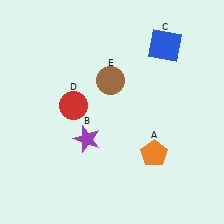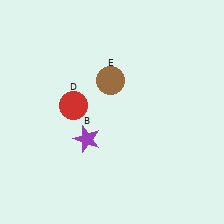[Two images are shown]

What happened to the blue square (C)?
The blue square (C) was removed in Image 2. It was in the top-right area of Image 1.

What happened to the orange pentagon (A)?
The orange pentagon (A) was removed in Image 2. It was in the bottom-right area of Image 1.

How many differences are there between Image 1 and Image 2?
There are 2 differences between the two images.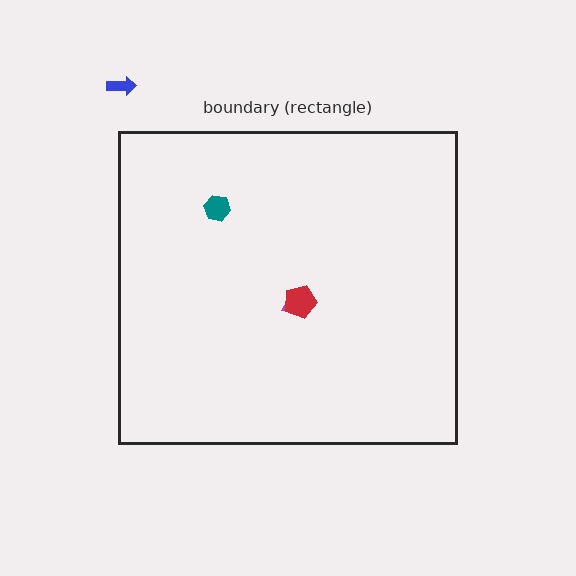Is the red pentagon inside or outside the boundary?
Inside.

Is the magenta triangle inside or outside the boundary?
Inside.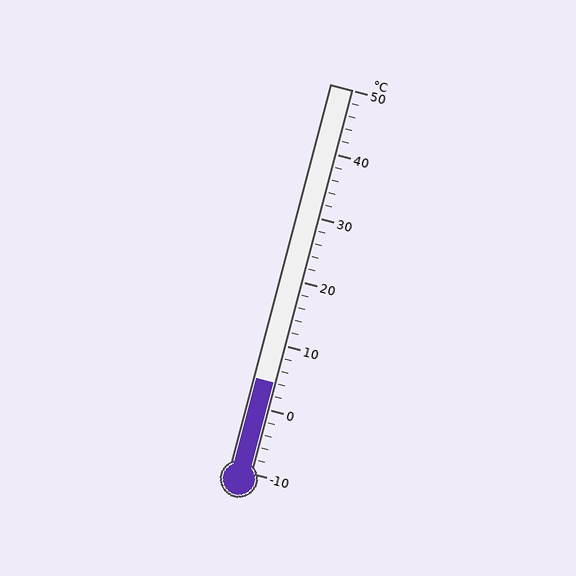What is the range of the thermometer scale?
The thermometer scale ranges from -10°C to 50°C.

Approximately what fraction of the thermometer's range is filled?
The thermometer is filled to approximately 25% of its range.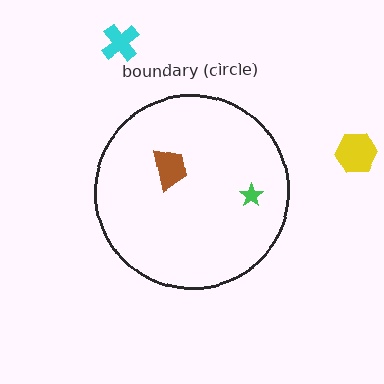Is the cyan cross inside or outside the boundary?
Outside.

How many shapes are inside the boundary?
2 inside, 2 outside.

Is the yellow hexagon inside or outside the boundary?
Outside.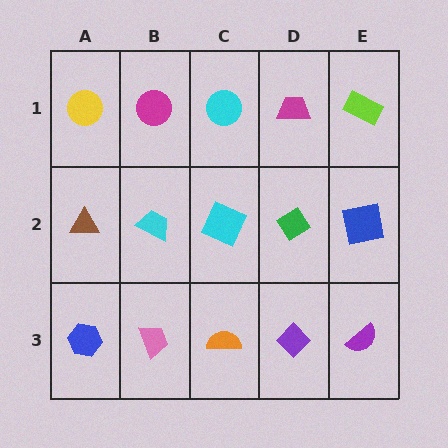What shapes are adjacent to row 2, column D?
A magenta trapezoid (row 1, column D), a purple diamond (row 3, column D), a cyan square (row 2, column C), a blue square (row 2, column E).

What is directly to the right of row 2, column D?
A blue square.